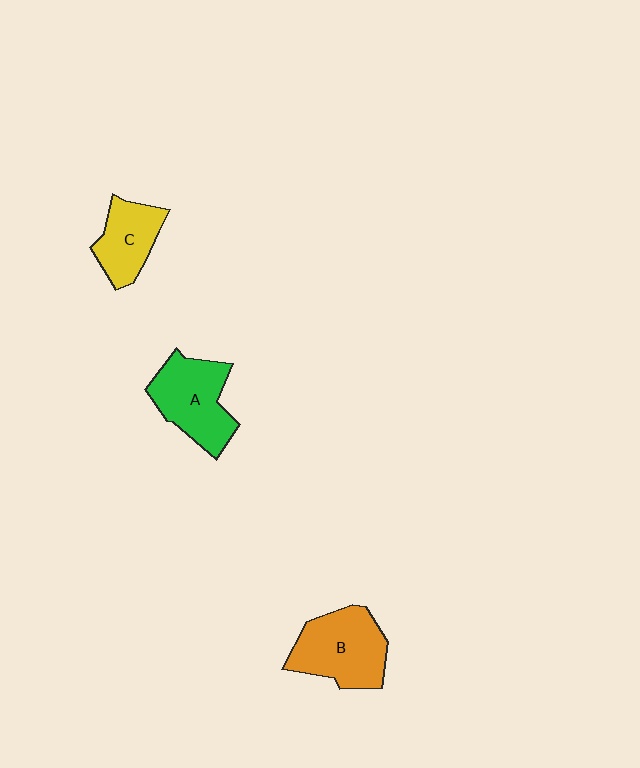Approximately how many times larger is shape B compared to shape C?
Approximately 1.5 times.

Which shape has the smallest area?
Shape C (yellow).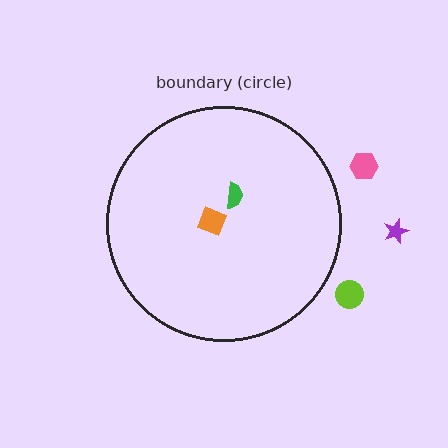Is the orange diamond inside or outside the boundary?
Inside.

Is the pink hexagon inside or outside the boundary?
Outside.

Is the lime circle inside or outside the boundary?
Outside.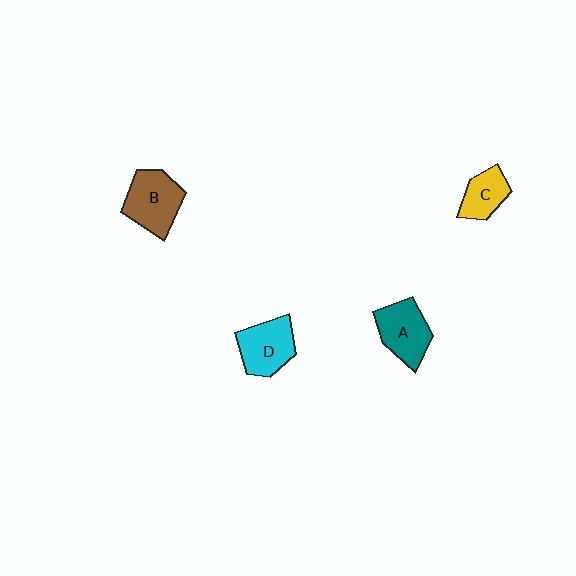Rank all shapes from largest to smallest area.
From largest to smallest: B (brown), A (teal), D (cyan), C (yellow).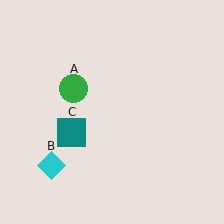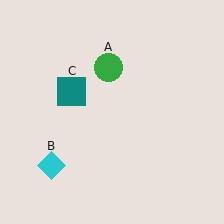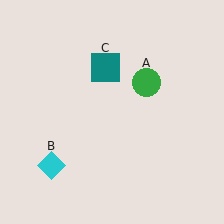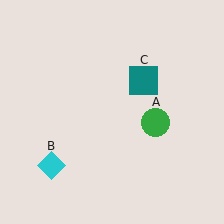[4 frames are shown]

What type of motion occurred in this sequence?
The green circle (object A), teal square (object C) rotated clockwise around the center of the scene.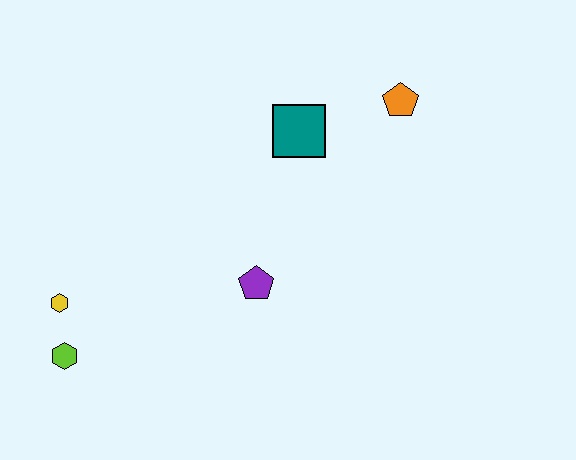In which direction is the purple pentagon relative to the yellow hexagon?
The purple pentagon is to the right of the yellow hexagon.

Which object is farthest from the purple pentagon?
The orange pentagon is farthest from the purple pentagon.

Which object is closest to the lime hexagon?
The yellow hexagon is closest to the lime hexagon.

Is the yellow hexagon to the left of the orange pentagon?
Yes